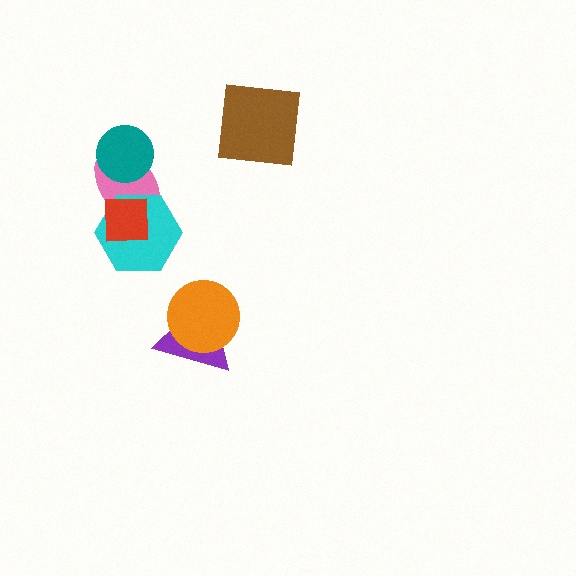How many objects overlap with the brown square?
0 objects overlap with the brown square.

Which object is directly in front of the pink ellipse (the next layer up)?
The teal circle is directly in front of the pink ellipse.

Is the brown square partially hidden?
No, no other shape covers it.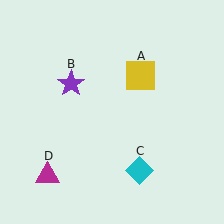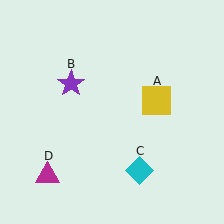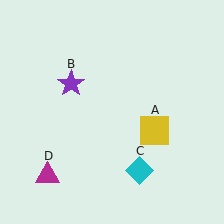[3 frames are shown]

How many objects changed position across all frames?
1 object changed position: yellow square (object A).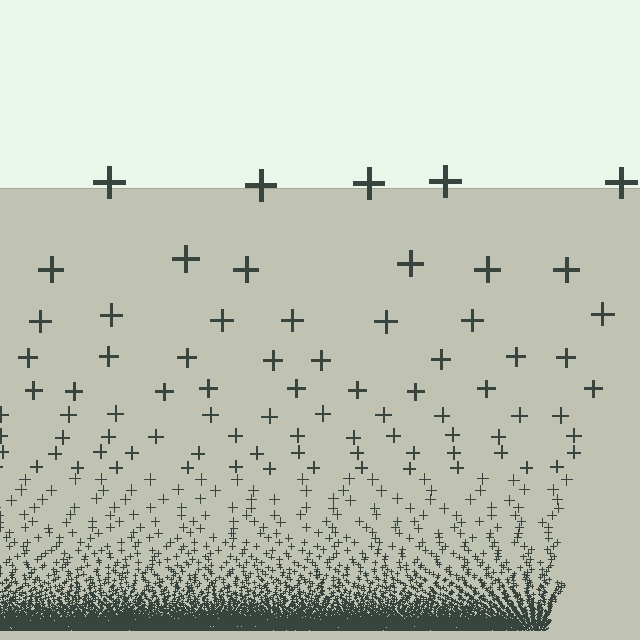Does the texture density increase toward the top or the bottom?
Density increases toward the bottom.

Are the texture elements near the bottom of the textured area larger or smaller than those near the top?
Smaller. The gradient is inverted — elements near the bottom are smaller and denser.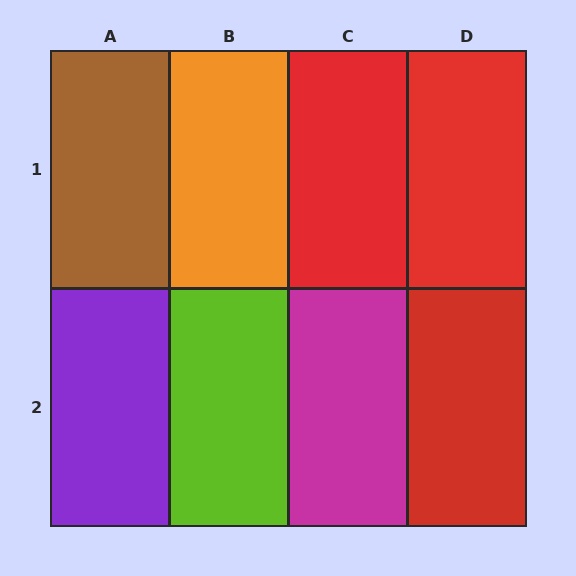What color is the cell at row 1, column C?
Red.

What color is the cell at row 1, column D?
Red.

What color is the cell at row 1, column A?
Brown.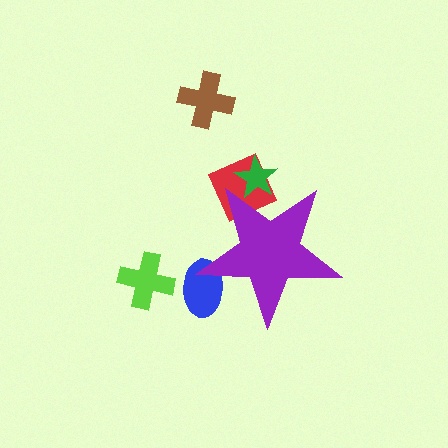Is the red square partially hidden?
Yes, the red square is partially hidden behind the purple star.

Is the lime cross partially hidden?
No, the lime cross is fully visible.